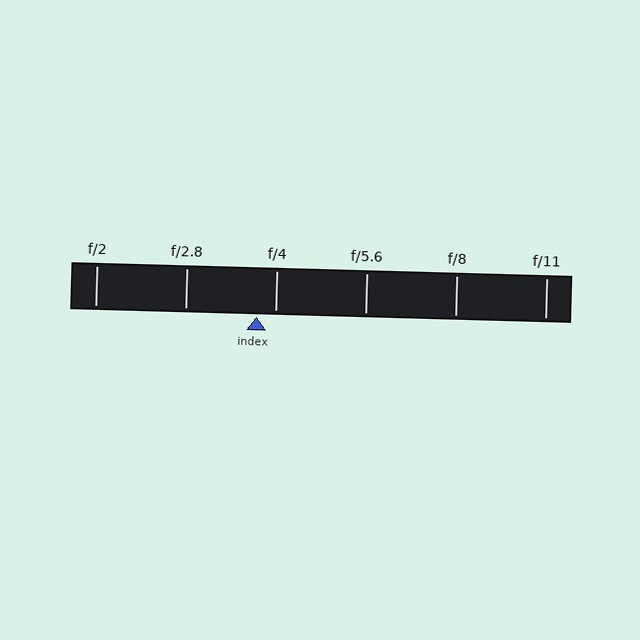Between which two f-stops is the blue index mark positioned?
The index mark is between f/2.8 and f/4.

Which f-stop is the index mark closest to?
The index mark is closest to f/4.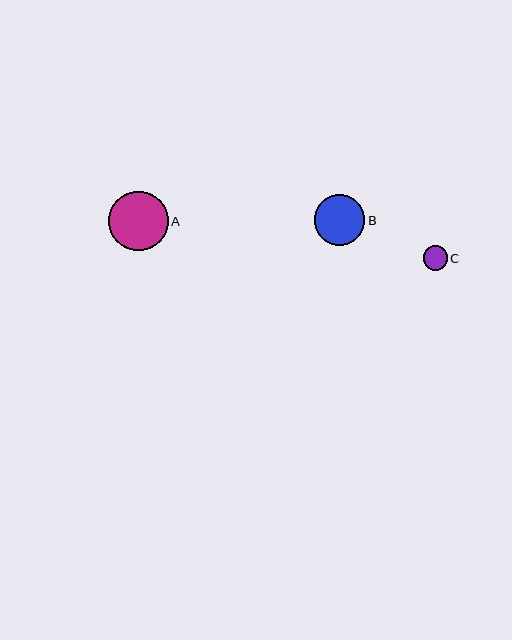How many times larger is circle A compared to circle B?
Circle A is approximately 1.2 times the size of circle B.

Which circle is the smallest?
Circle C is the smallest with a size of approximately 24 pixels.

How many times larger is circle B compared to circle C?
Circle B is approximately 2.1 times the size of circle C.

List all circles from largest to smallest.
From largest to smallest: A, B, C.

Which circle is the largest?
Circle A is the largest with a size of approximately 59 pixels.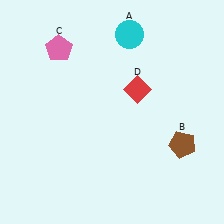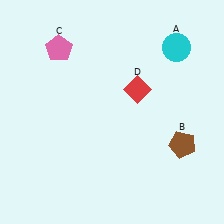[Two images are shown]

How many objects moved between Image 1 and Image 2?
1 object moved between the two images.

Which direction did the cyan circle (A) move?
The cyan circle (A) moved right.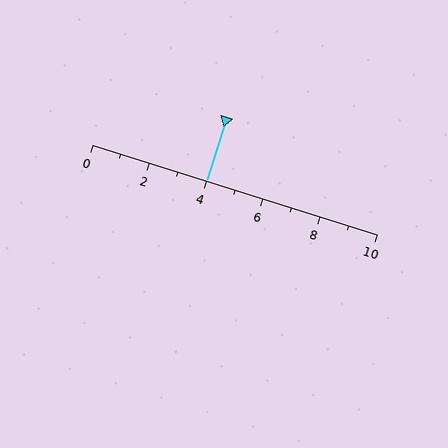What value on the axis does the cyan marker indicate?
The marker indicates approximately 4.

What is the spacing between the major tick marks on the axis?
The major ticks are spaced 2 apart.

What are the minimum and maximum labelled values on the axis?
The axis runs from 0 to 10.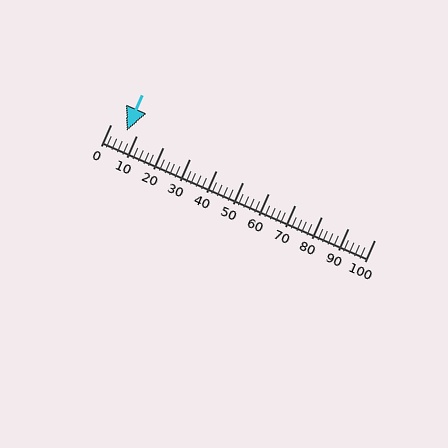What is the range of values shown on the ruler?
The ruler shows values from 0 to 100.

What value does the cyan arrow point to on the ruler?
The cyan arrow points to approximately 6.